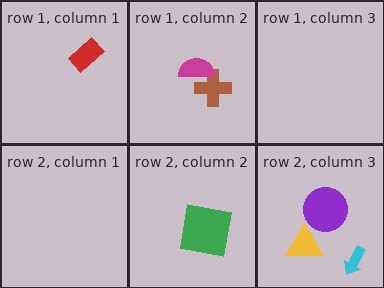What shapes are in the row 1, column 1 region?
The red rectangle.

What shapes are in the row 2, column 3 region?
The yellow triangle, the cyan arrow, the purple circle.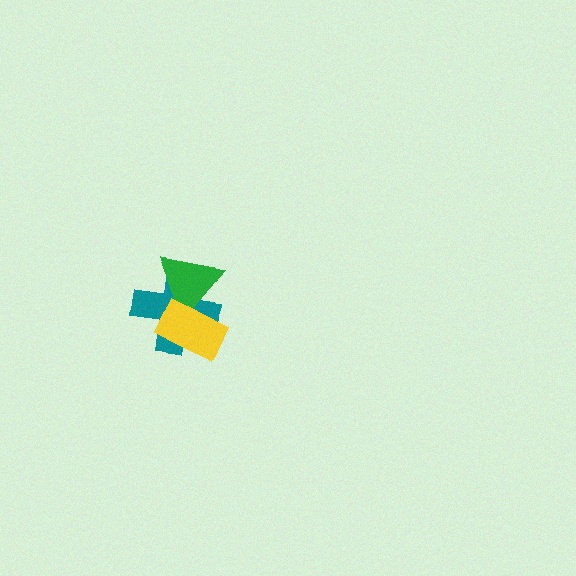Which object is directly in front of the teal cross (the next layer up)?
The green triangle is directly in front of the teal cross.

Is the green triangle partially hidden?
Yes, it is partially covered by another shape.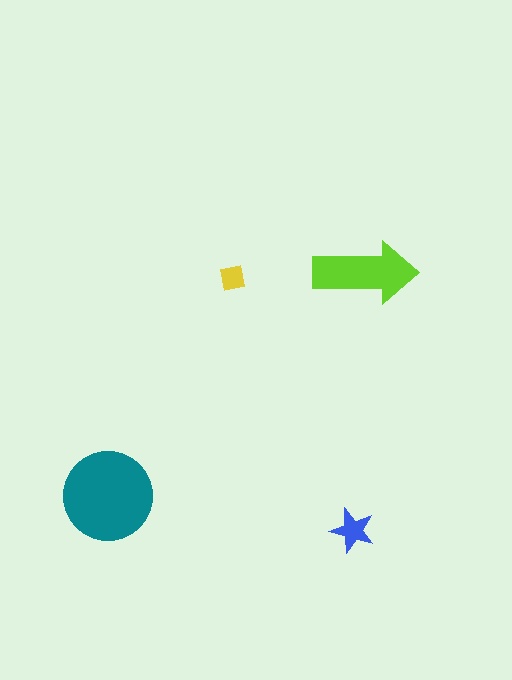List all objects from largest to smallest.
The teal circle, the lime arrow, the blue star, the yellow square.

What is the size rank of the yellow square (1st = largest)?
4th.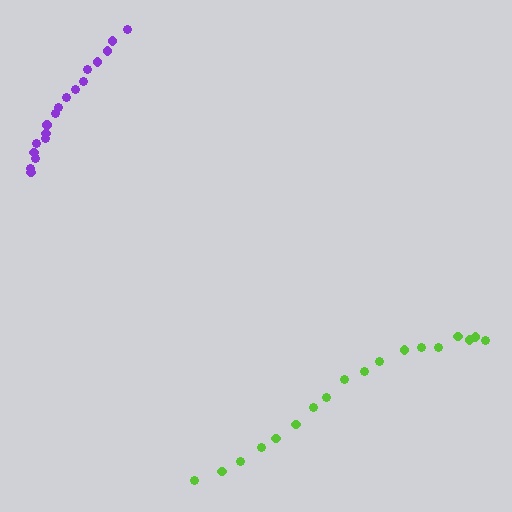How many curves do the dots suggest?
There are 2 distinct paths.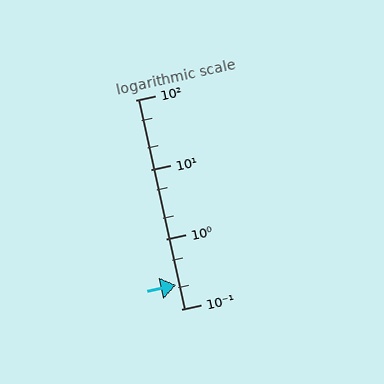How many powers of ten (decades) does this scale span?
The scale spans 3 decades, from 0.1 to 100.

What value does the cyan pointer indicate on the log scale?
The pointer indicates approximately 0.22.